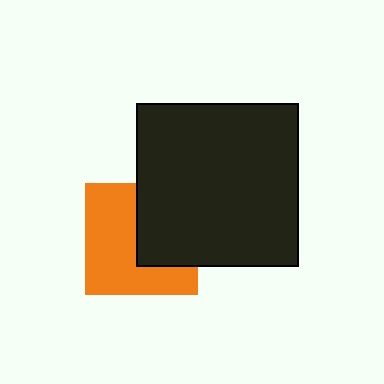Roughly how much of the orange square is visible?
About half of it is visible (roughly 58%).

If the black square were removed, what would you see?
You would see the complete orange square.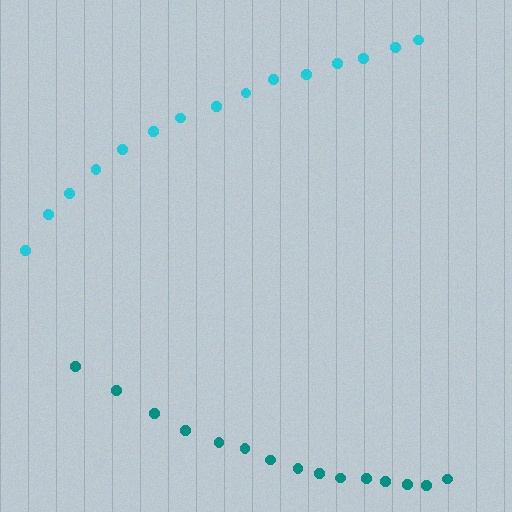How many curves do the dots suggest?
There are 2 distinct paths.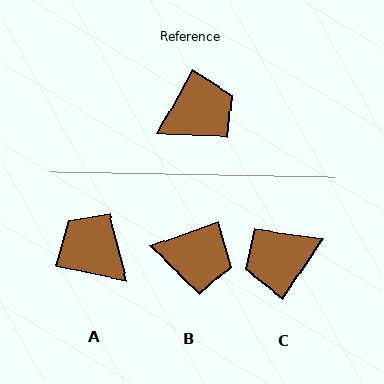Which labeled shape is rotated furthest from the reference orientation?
C, about 174 degrees away.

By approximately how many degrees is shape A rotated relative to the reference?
Approximately 106 degrees counter-clockwise.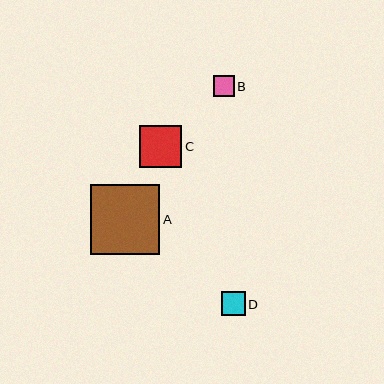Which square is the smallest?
Square B is the smallest with a size of approximately 21 pixels.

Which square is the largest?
Square A is the largest with a size of approximately 69 pixels.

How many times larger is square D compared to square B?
Square D is approximately 1.2 times the size of square B.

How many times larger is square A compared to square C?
Square A is approximately 1.7 times the size of square C.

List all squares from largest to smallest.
From largest to smallest: A, C, D, B.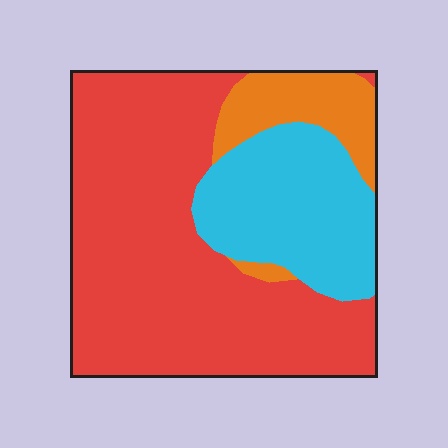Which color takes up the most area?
Red, at roughly 65%.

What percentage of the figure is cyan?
Cyan takes up between a sixth and a third of the figure.